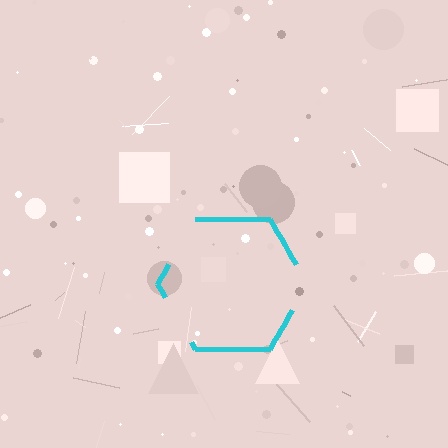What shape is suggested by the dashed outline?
The dashed outline suggests a hexagon.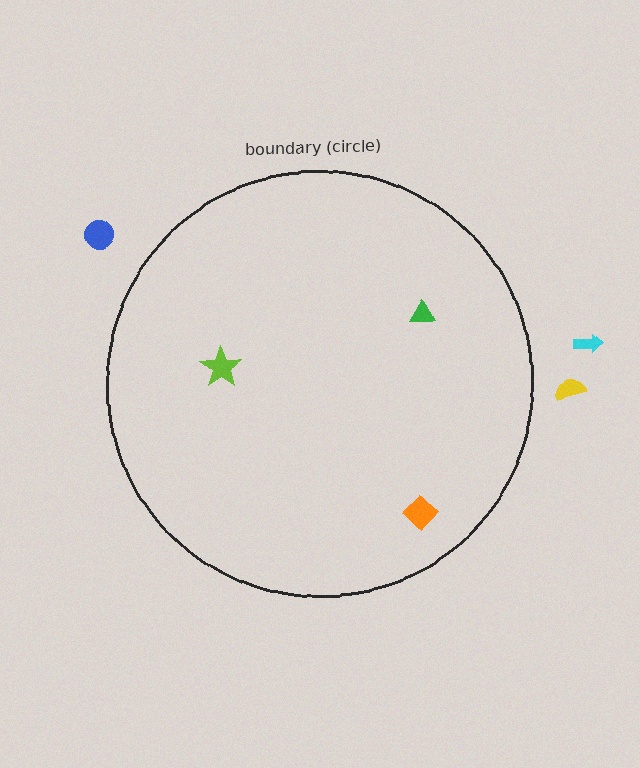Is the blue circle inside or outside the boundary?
Outside.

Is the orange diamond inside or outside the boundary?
Inside.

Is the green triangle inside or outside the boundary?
Inside.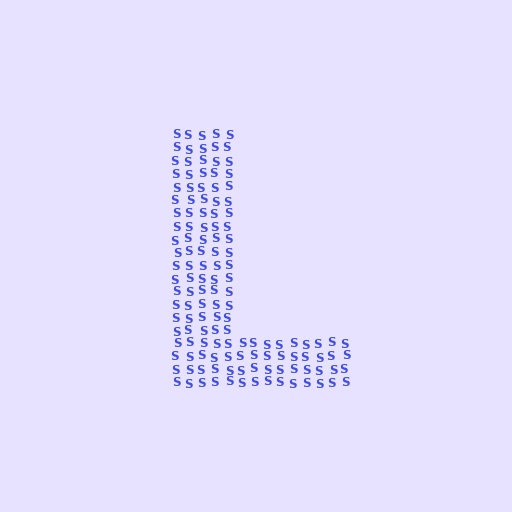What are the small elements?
The small elements are letter S's.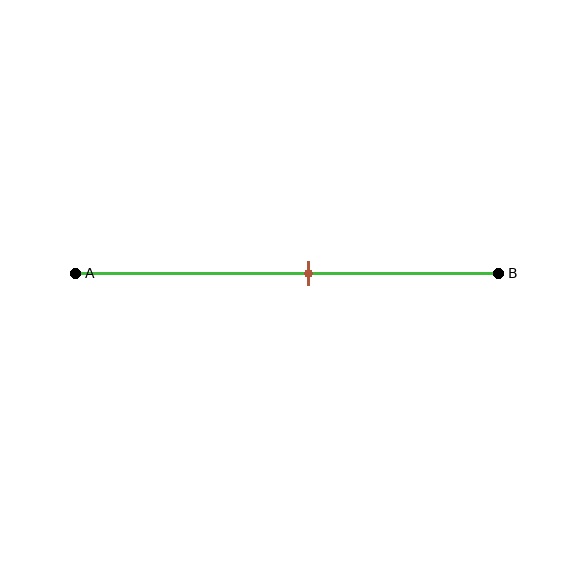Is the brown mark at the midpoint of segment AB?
No, the mark is at about 55% from A, not at the 50% midpoint.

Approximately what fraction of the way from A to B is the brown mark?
The brown mark is approximately 55% of the way from A to B.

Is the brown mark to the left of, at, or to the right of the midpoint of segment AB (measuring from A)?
The brown mark is to the right of the midpoint of segment AB.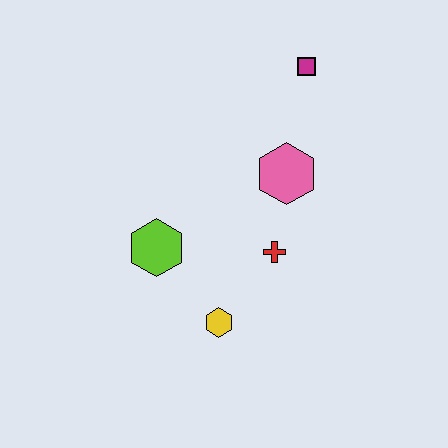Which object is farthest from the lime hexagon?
The magenta square is farthest from the lime hexagon.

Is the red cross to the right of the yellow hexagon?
Yes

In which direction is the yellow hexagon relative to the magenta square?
The yellow hexagon is below the magenta square.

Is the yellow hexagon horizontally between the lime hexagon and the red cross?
Yes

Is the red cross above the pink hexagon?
No